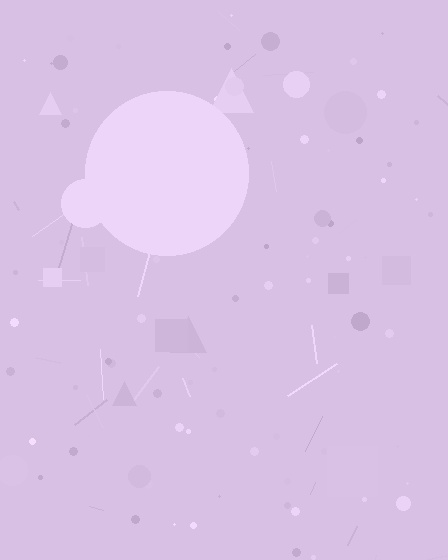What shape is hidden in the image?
A circle is hidden in the image.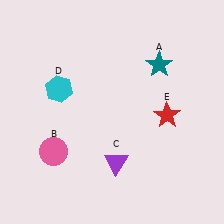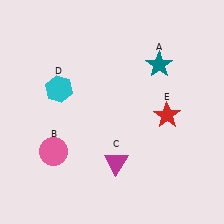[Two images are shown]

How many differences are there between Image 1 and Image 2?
There is 1 difference between the two images.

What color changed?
The triangle (C) changed from purple in Image 1 to magenta in Image 2.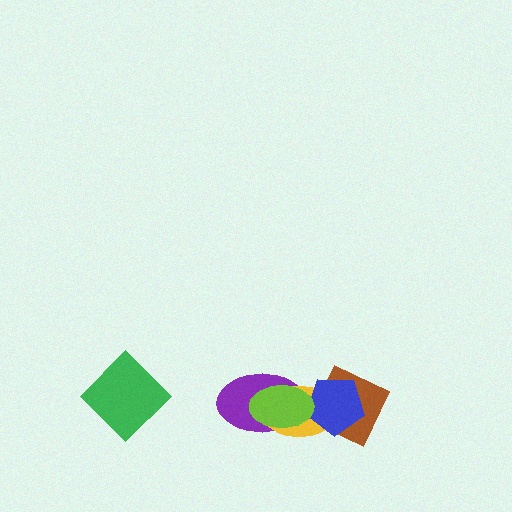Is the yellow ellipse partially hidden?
Yes, it is partially covered by another shape.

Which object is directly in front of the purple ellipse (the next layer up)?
The yellow ellipse is directly in front of the purple ellipse.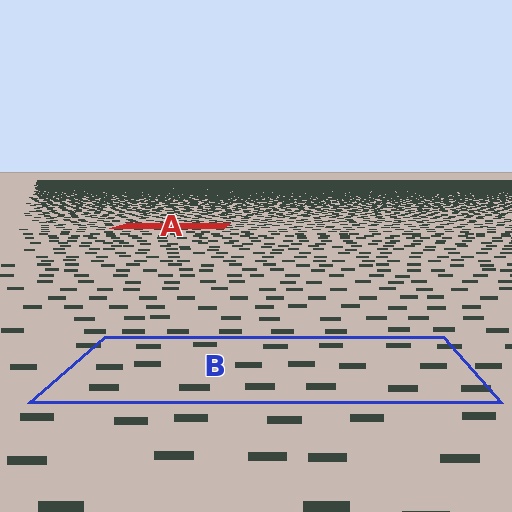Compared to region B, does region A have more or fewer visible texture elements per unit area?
Region A has more texture elements per unit area — they are packed more densely because it is farther away.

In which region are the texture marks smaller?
The texture marks are smaller in region A, because it is farther away.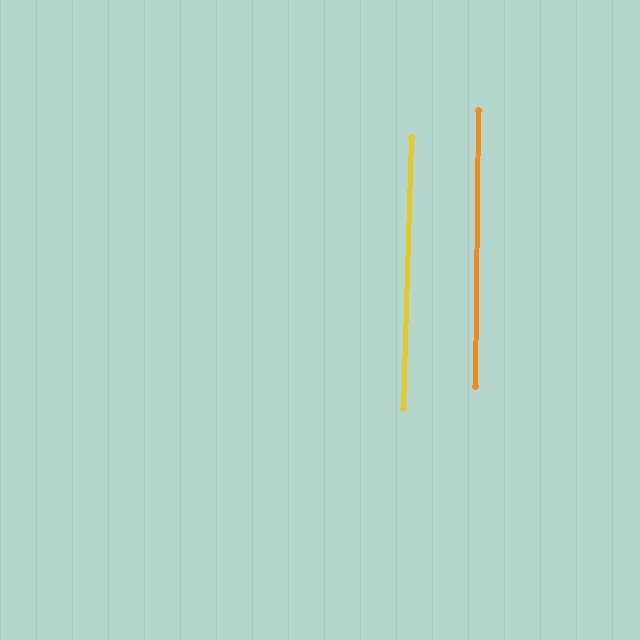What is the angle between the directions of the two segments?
Approximately 1 degree.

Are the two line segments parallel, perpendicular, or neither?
Parallel — their directions differ by only 1.2°.